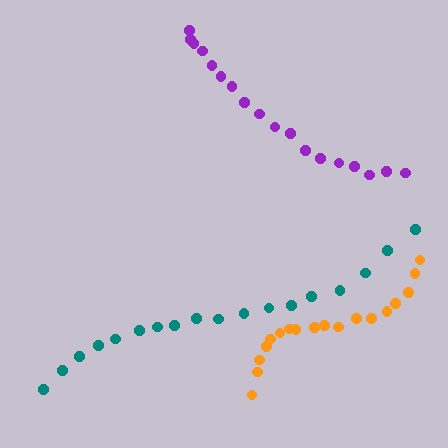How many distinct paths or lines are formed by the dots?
There are 3 distinct paths.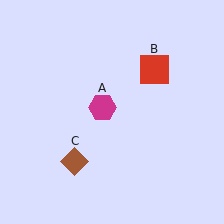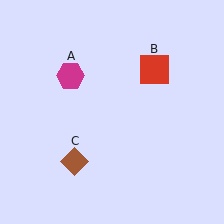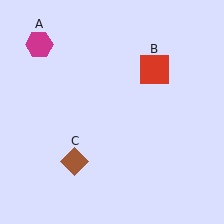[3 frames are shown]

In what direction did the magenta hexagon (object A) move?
The magenta hexagon (object A) moved up and to the left.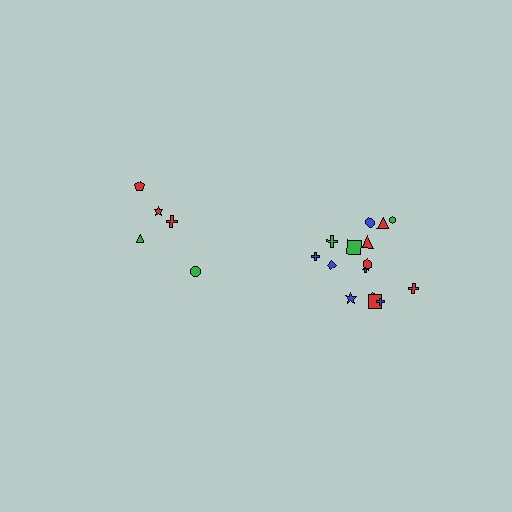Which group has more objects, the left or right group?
The right group.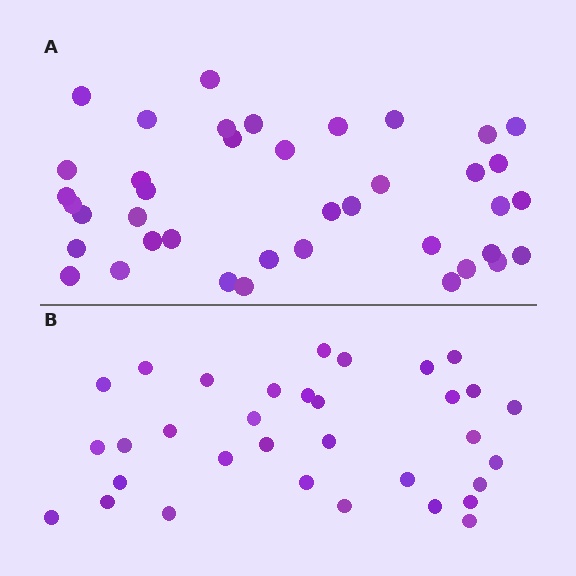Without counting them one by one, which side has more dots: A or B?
Region A (the top region) has more dots.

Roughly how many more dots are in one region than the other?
Region A has roughly 8 or so more dots than region B.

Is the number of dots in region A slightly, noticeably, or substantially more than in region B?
Region A has only slightly more — the two regions are fairly close. The ratio is roughly 1.2 to 1.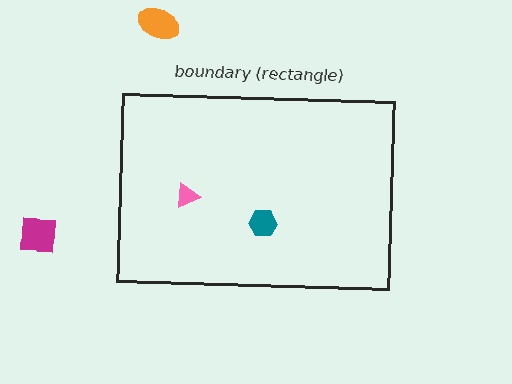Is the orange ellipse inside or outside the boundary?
Outside.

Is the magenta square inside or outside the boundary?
Outside.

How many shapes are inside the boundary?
2 inside, 2 outside.